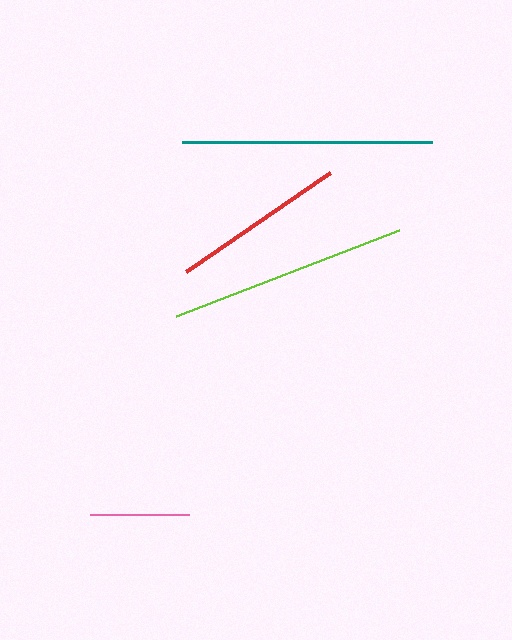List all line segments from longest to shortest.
From longest to shortest: teal, lime, red, pink.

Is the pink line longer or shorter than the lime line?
The lime line is longer than the pink line.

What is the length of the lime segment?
The lime segment is approximately 239 pixels long.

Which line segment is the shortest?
The pink line is the shortest at approximately 99 pixels.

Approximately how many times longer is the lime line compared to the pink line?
The lime line is approximately 2.4 times the length of the pink line.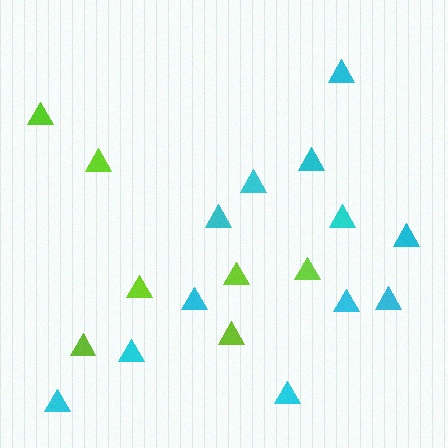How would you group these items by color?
There are 2 groups: one group of lime triangles (7) and one group of cyan triangles (12).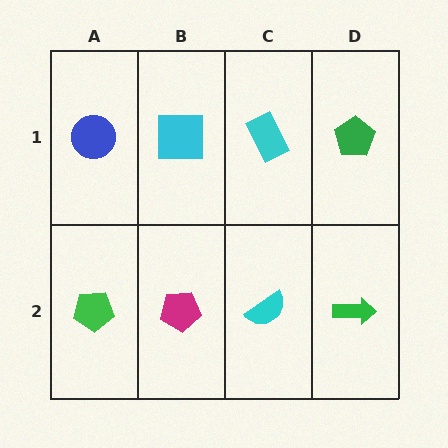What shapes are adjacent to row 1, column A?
A green pentagon (row 2, column A), a cyan square (row 1, column B).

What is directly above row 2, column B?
A cyan square.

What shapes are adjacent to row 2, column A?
A blue circle (row 1, column A), a magenta pentagon (row 2, column B).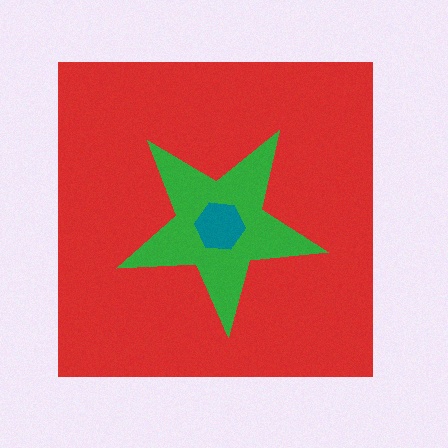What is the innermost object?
The teal hexagon.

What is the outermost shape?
The red square.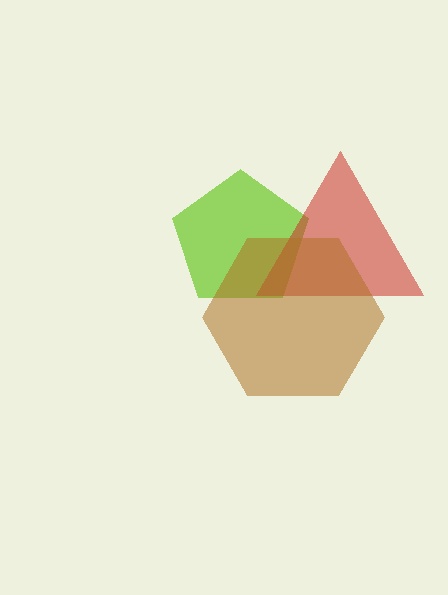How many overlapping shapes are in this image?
There are 3 overlapping shapes in the image.